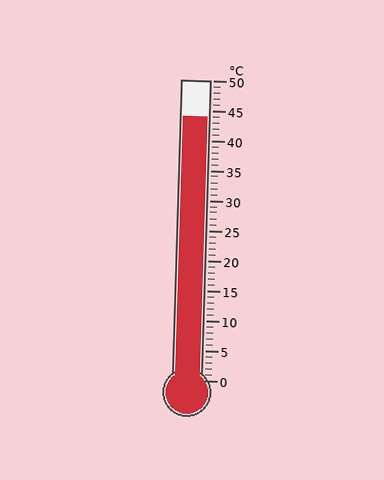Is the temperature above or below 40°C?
The temperature is above 40°C.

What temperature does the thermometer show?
The thermometer shows approximately 44°C.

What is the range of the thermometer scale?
The thermometer scale ranges from 0°C to 50°C.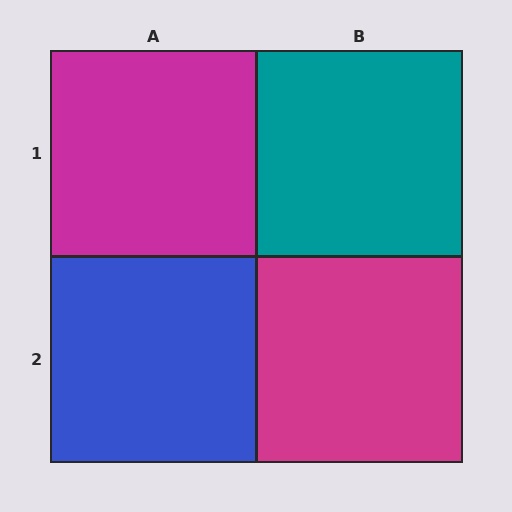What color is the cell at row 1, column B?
Teal.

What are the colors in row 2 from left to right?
Blue, magenta.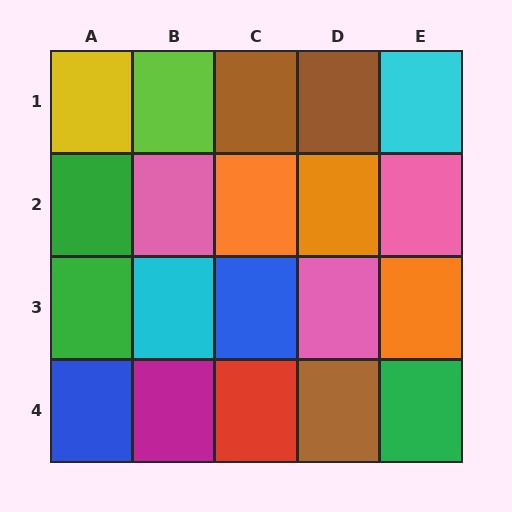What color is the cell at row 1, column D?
Brown.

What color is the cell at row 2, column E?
Pink.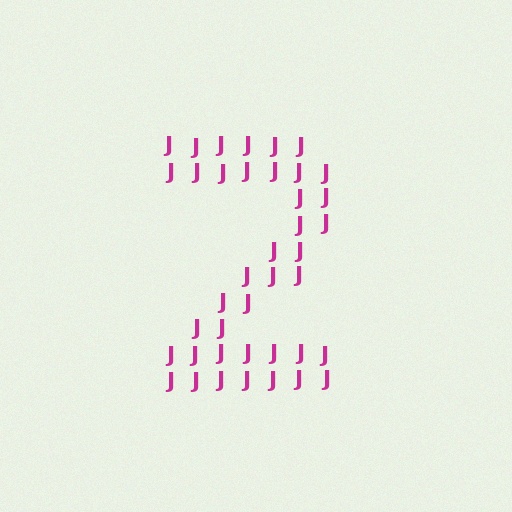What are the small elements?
The small elements are letter J's.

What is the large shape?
The large shape is the digit 2.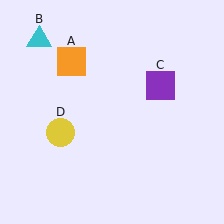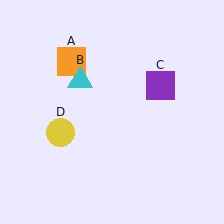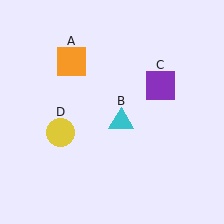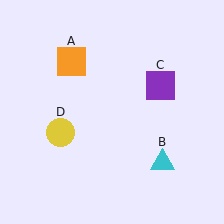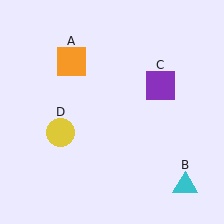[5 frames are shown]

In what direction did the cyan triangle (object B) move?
The cyan triangle (object B) moved down and to the right.